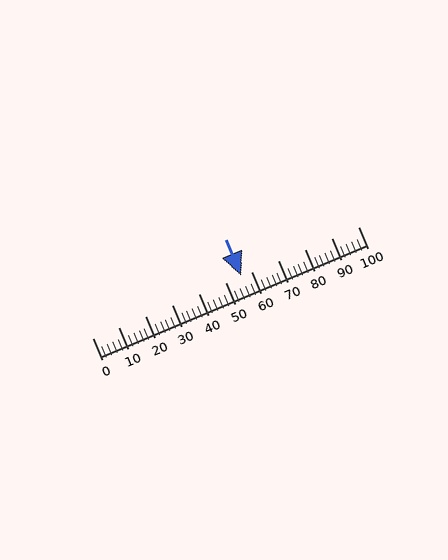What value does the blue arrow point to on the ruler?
The blue arrow points to approximately 56.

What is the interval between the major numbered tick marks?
The major tick marks are spaced 10 units apart.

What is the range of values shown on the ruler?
The ruler shows values from 0 to 100.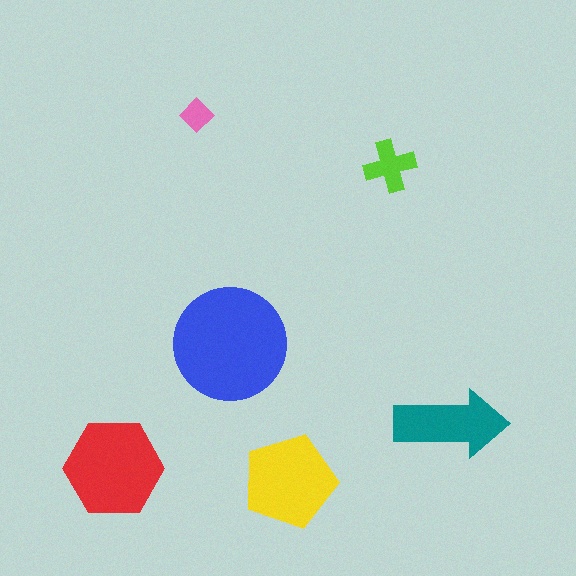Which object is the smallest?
The pink diamond.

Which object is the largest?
The blue circle.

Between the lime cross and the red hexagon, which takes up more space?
The red hexagon.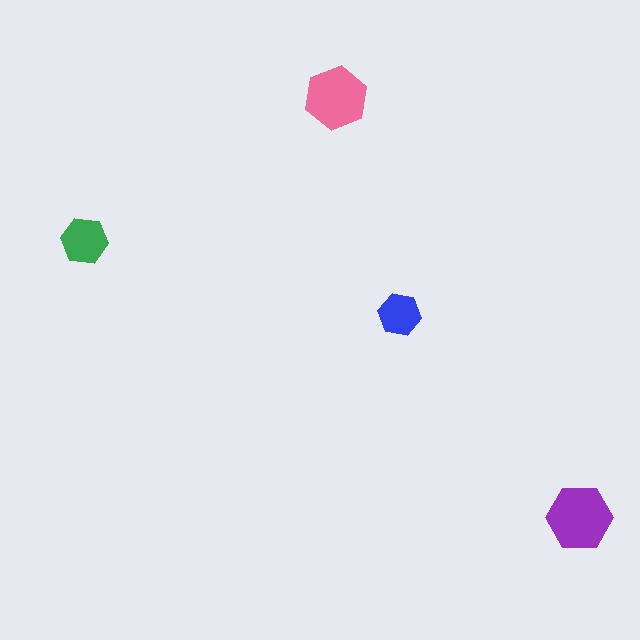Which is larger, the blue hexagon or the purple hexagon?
The purple one.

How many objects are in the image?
There are 4 objects in the image.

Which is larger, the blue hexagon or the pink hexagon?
The pink one.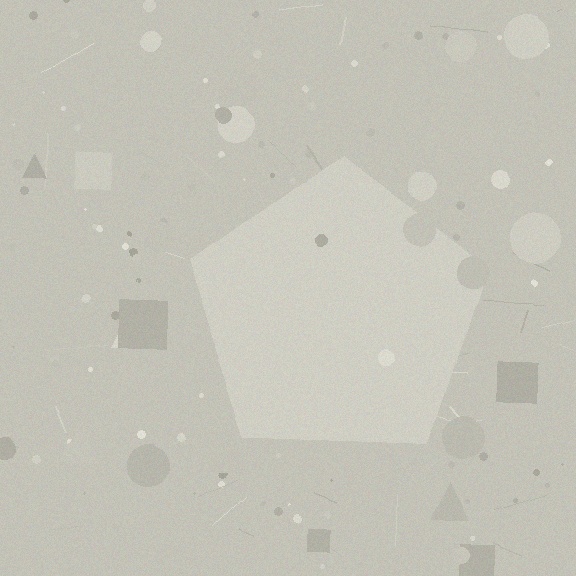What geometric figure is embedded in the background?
A pentagon is embedded in the background.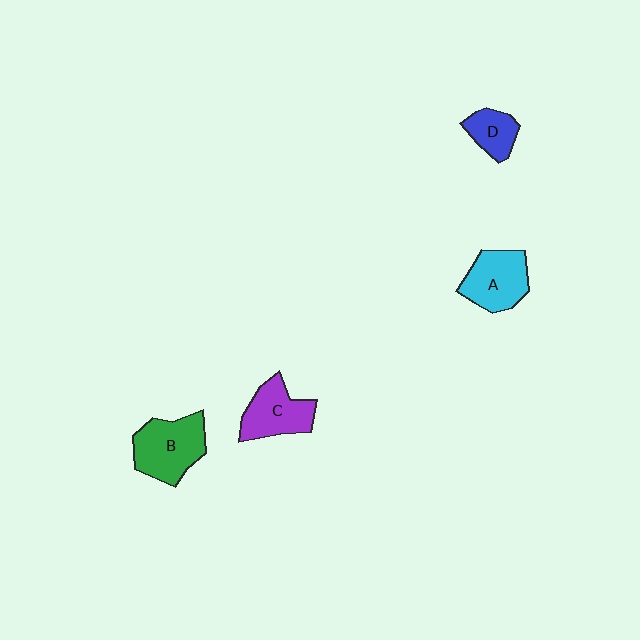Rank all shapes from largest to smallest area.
From largest to smallest: B (green), A (cyan), C (purple), D (blue).